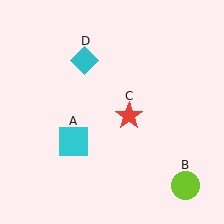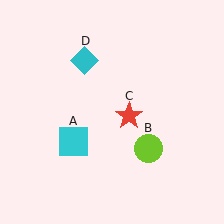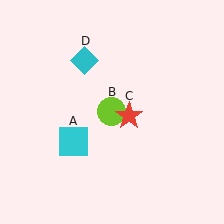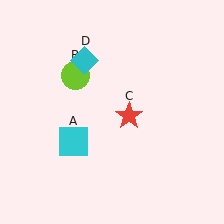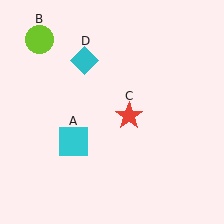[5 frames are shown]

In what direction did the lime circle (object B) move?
The lime circle (object B) moved up and to the left.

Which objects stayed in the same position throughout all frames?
Cyan square (object A) and red star (object C) and cyan diamond (object D) remained stationary.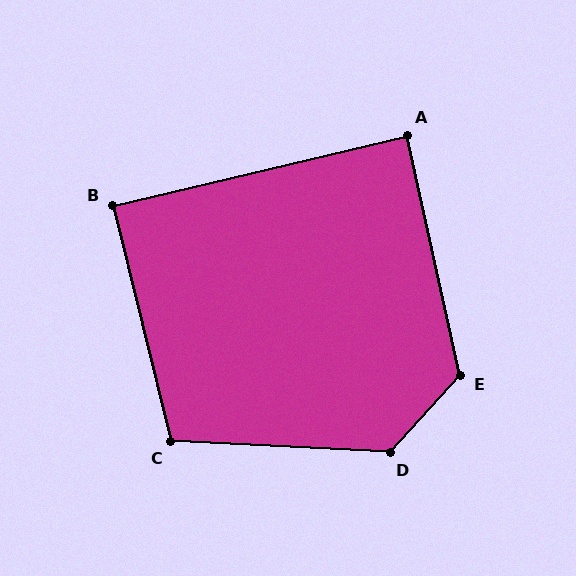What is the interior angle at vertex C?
Approximately 107 degrees (obtuse).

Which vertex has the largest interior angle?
D, at approximately 130 degrees.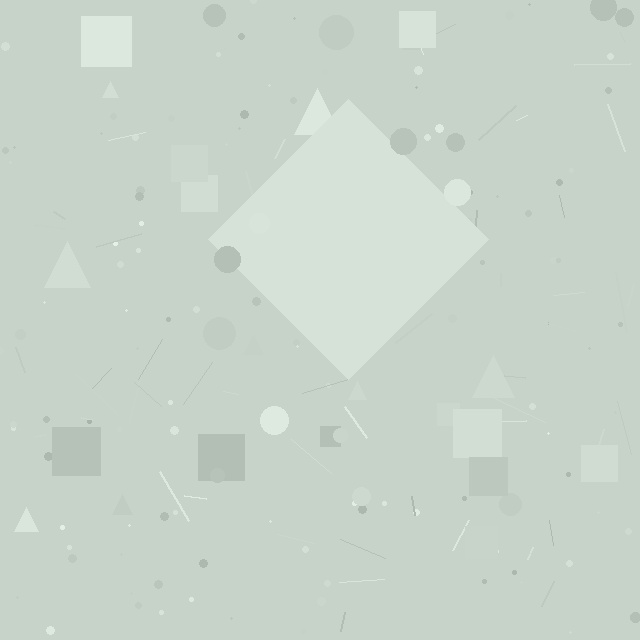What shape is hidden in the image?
A diamond is hidden in the image.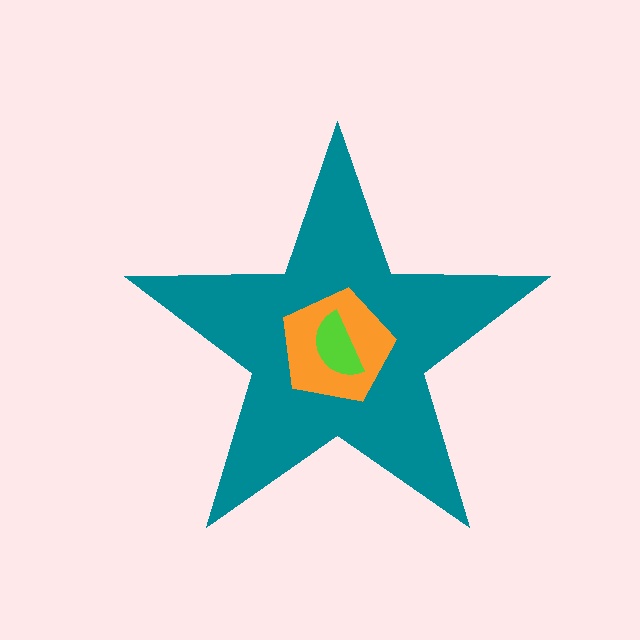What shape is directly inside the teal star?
The orange pentagon.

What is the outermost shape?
The teal star.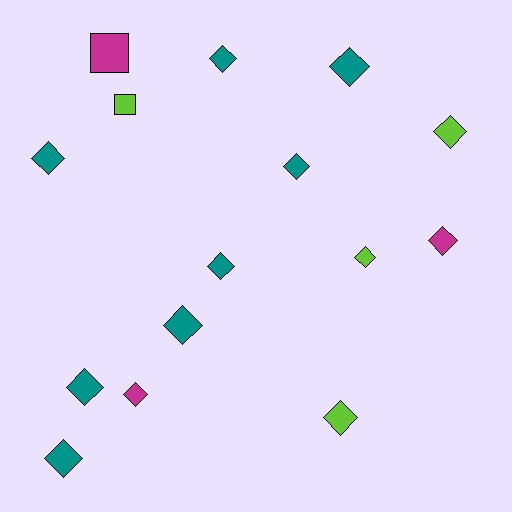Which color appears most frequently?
Teal, with 8 objects.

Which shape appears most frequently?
Diamond, with 13 objects.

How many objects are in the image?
There are 15 objects.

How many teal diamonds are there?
There are 8 teal diamonds.